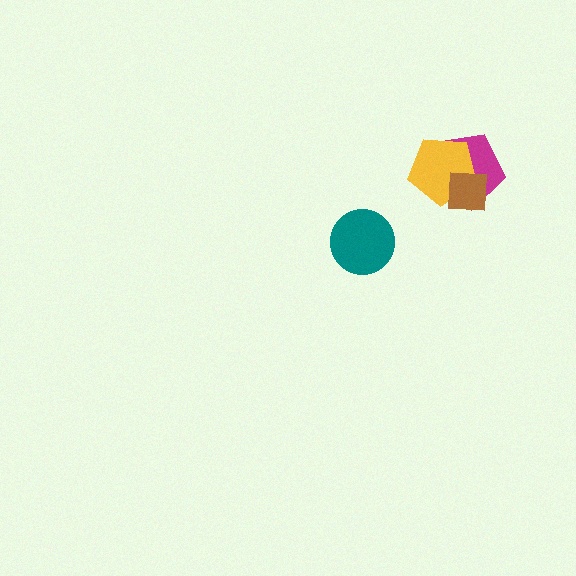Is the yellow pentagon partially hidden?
Yes, it is partially covered by another shape.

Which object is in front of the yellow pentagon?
The brown square is in front of the yellow pentagon.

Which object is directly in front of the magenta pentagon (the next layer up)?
The yellow pentagon is directly in front of the magenta pentagon.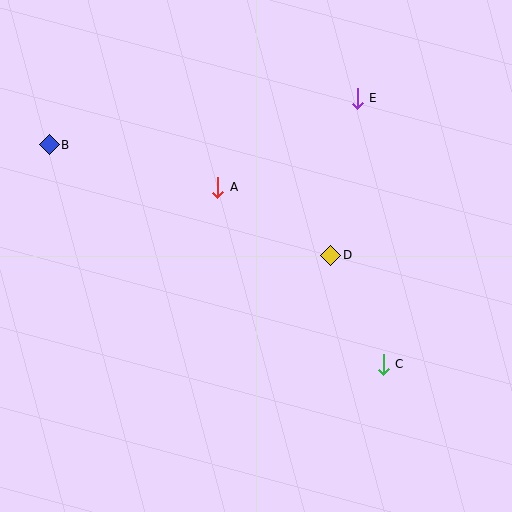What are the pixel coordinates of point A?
Point A is at (218, 187).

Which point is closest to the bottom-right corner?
Point C is closest to the bottom-right corner.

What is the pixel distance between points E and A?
The distance between E and A is 166 pixels.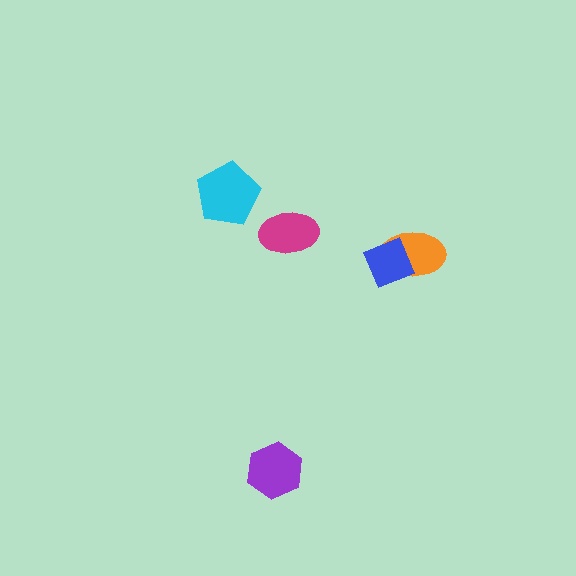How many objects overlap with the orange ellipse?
1 object overlaps with the orange ellipse.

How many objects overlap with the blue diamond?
1 object overlaps with the blue diamond.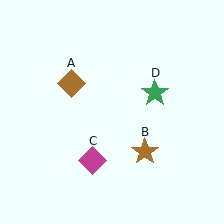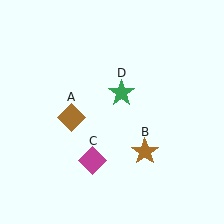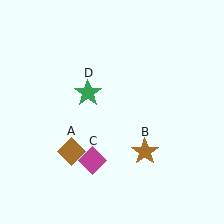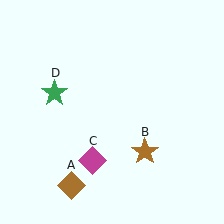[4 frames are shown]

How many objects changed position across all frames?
2 objects changed position: brown diamond (object A), green star (object D).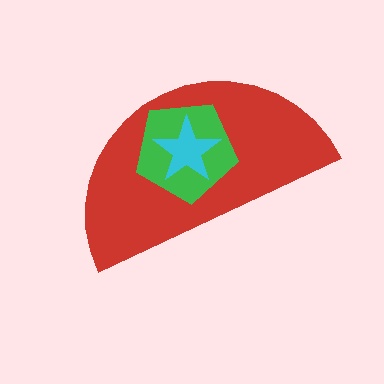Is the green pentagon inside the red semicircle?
Yes.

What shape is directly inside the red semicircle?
The green pentagon.